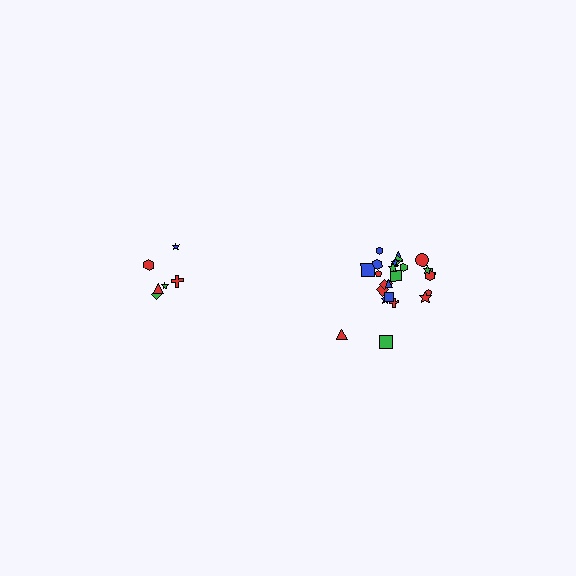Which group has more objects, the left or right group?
The right group.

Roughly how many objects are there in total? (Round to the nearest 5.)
Roughly 30 objects in total.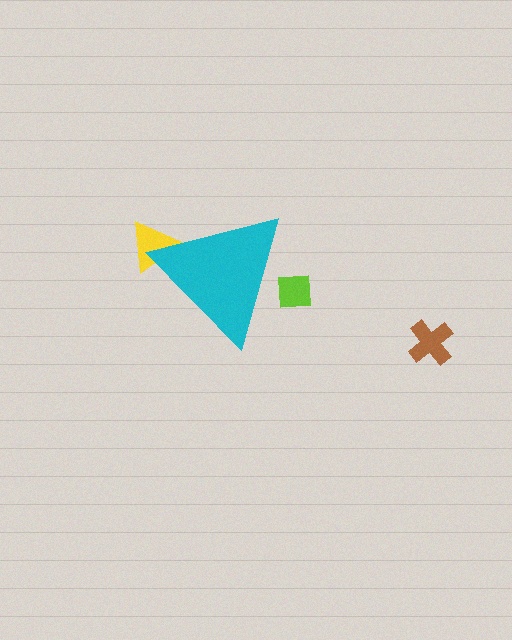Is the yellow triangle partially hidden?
Yes, the yellow triangle is partially hidden behind the cyan triangle.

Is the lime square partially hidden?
Yes, the lime square is partially hidden behind the cyan triangle.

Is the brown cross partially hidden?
No, the brown cross is fully visible.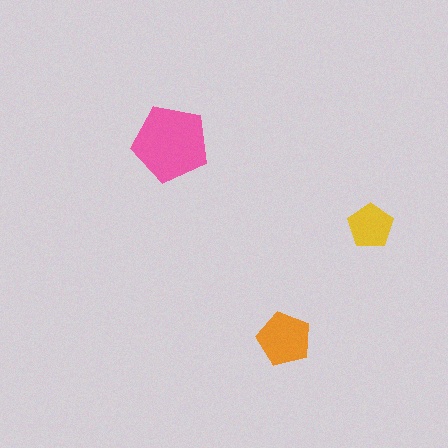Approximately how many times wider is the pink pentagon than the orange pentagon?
About 1.5 times wider.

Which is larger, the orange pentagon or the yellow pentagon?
The orange one.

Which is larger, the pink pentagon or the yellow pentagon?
The pink one.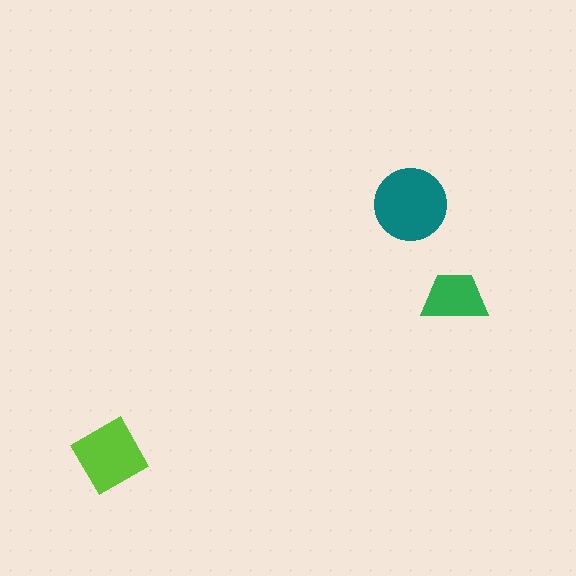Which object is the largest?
The teal circle.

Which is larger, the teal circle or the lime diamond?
The teal circle.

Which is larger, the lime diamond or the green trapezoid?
The lime diamond.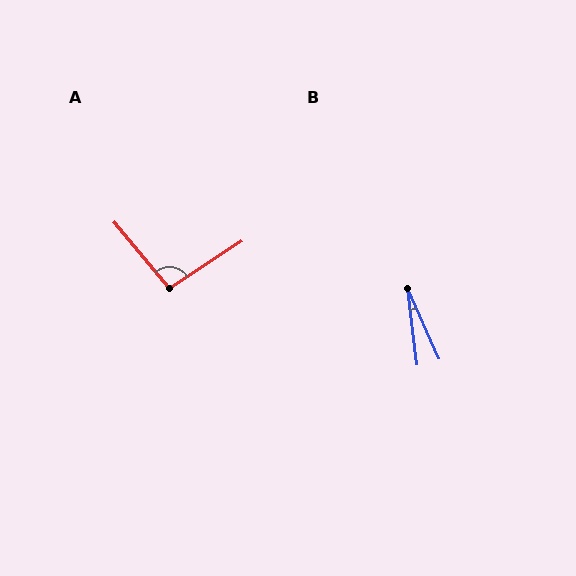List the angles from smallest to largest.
B (17°), A (97°).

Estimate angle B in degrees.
Approximately 17 degrees.